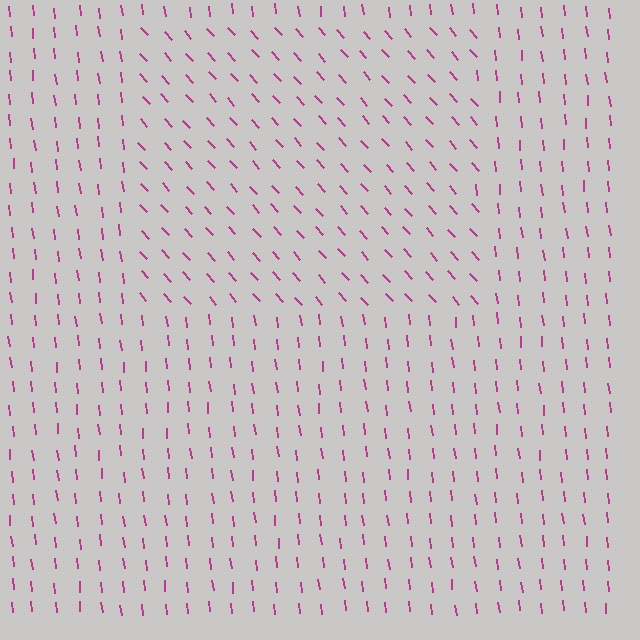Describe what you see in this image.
The image is filled with small magenta line segments. A rectangle region in the image has lines oriented differently from the surrounding lines, creating a visible texture boundary.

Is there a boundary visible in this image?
Yes, there is a texture boundary formed by a change in line orientation.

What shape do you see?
I see a rectangle.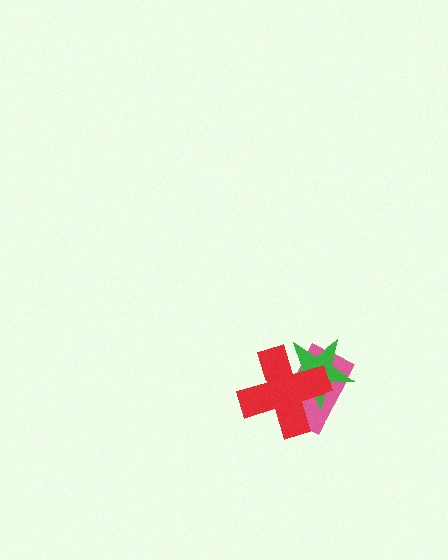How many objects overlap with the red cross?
2 objects overlap with the red cross.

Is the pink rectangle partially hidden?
Yes, it is partially covered by another shape.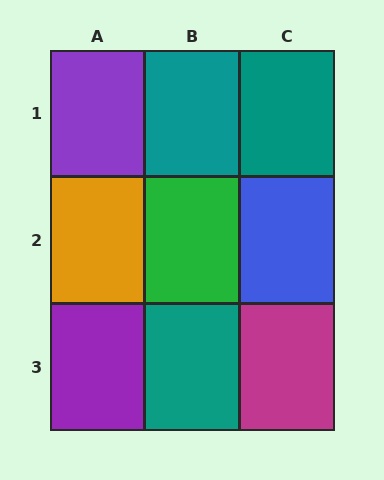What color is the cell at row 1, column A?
Purple.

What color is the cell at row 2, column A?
Orange.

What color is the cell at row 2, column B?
Green.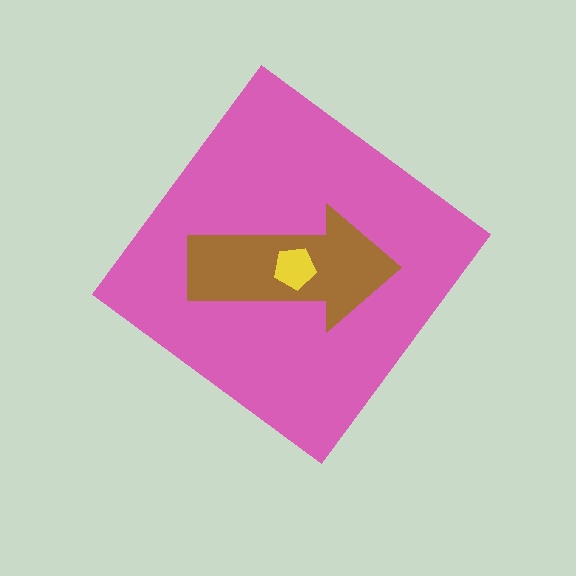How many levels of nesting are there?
3.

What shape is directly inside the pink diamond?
The brown arrow.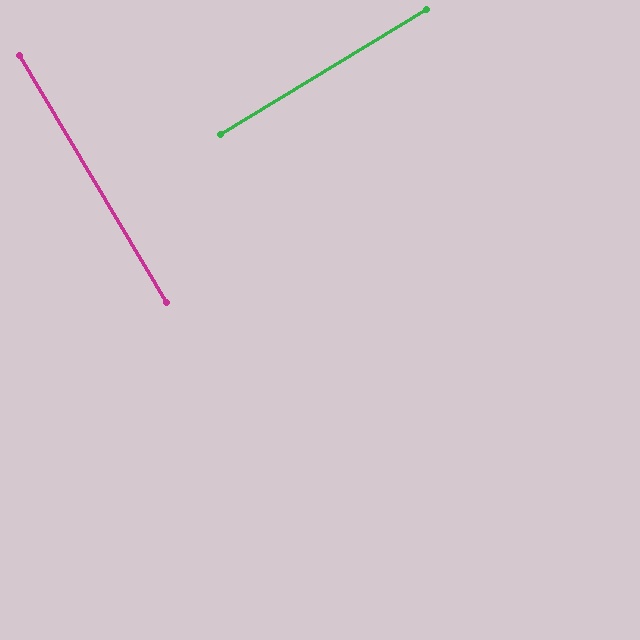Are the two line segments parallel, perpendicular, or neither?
Perpendicular — they meet at approximately 90°.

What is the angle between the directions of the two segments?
Approximately 90 degrees.